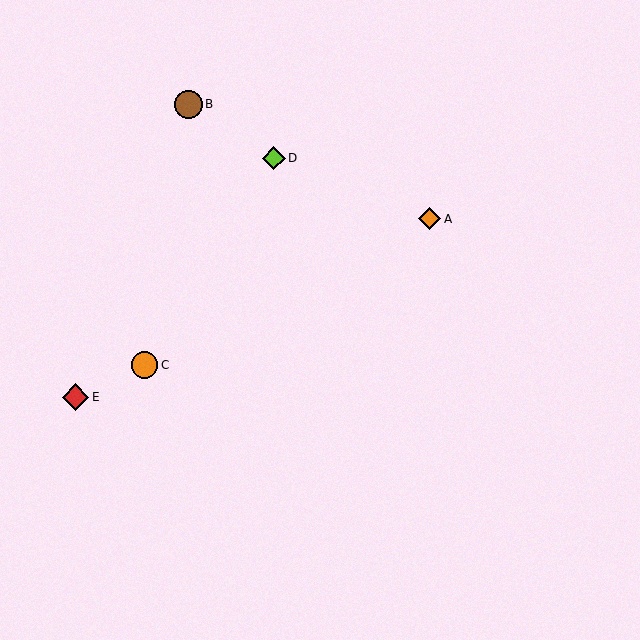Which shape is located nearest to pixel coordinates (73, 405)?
The red diamond (labeled E) at (76, 397) is nearest to that location.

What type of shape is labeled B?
Shape B is a brown circle.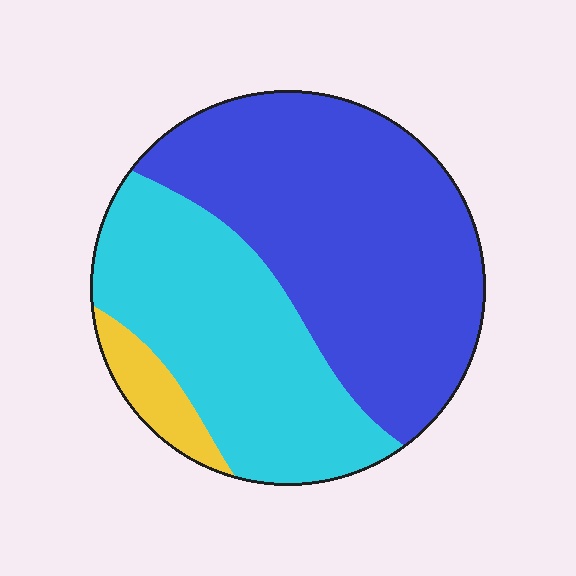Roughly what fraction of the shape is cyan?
Cyan covers around 40% of the shape.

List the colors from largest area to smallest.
From largest to smallest: blue, cyan, yellow.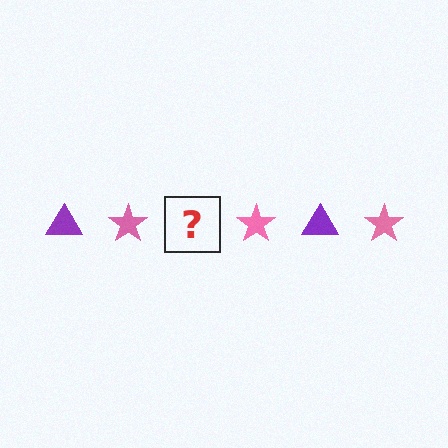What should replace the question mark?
The question mark should be replaced with a purple triangle.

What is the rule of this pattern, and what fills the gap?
The rule is that the pattern alternates between purple triangle and pink star. The gap should be filled with a purple triangle.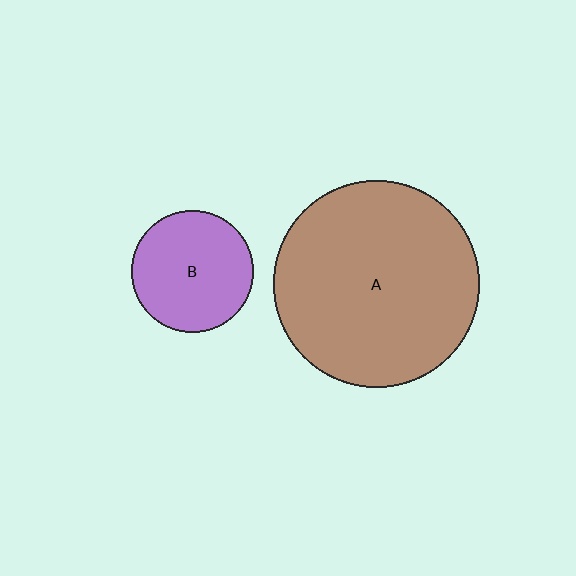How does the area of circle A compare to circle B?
Approximately 2.9 times.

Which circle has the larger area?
Circle A (brown).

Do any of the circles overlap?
No, none of the circles overlap.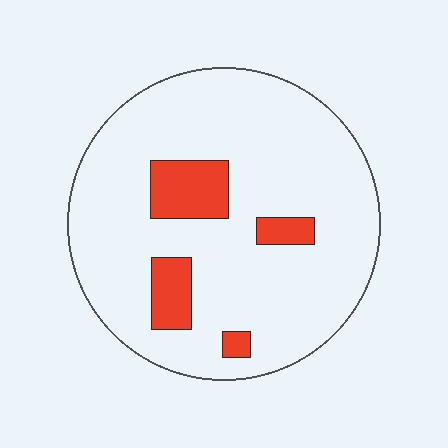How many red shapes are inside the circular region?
4.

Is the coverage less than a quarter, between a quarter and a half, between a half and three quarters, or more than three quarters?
Less than a quarter.